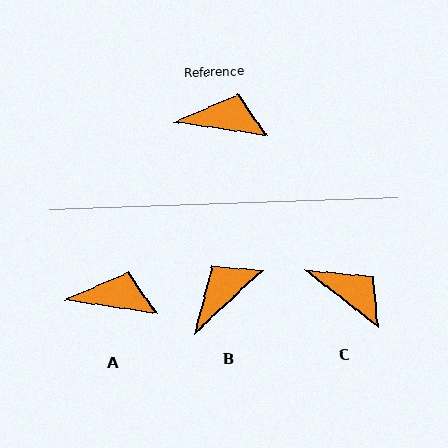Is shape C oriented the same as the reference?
No, it is off by about 29 degrees.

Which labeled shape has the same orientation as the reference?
A.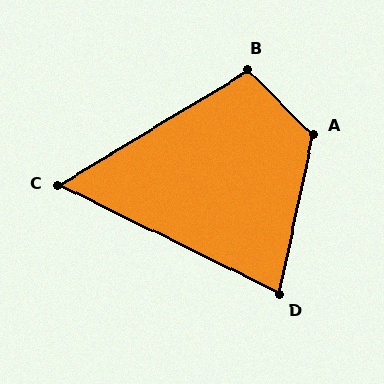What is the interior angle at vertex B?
Approximately 104 degrees (obtuse).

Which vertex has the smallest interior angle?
C, at approximately 57 degrees.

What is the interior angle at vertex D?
Approximately 76 degrees (acute).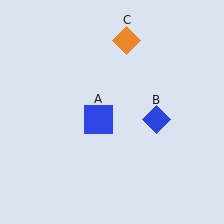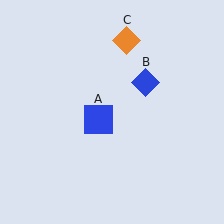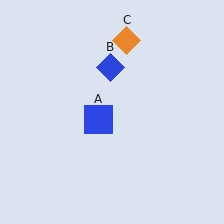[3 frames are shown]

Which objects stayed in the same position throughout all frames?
Blue square (object A) and orange diamond (object C) remained stationary.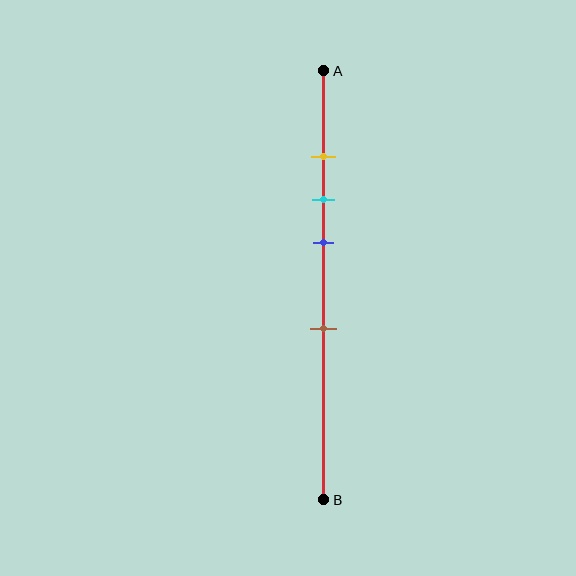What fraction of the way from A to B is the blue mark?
The blue mark is approximately 40% (0.4) of the way from A to B.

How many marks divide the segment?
There are 4 marks dividing the segment.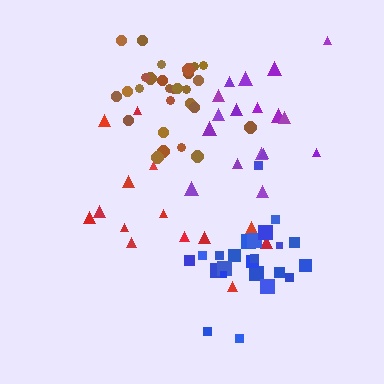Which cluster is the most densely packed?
Brown.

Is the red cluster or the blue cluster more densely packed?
Blue.